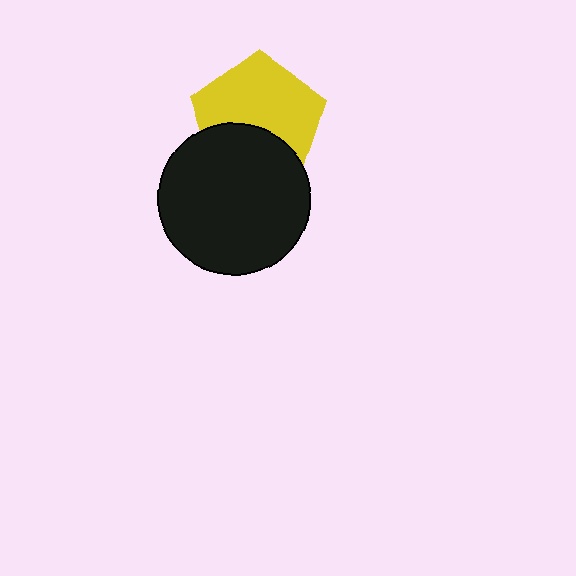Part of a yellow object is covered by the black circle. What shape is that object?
It is a pentagon.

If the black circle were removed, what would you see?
You would see the complete yellow pentagon.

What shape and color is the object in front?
The object in front is a black circle.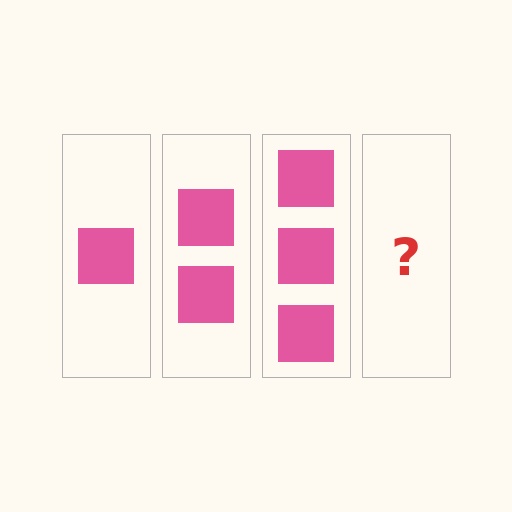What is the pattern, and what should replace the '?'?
The pattern is that each step adds one more square. The '?' should be 4 squares.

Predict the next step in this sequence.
The next step is 4 squares.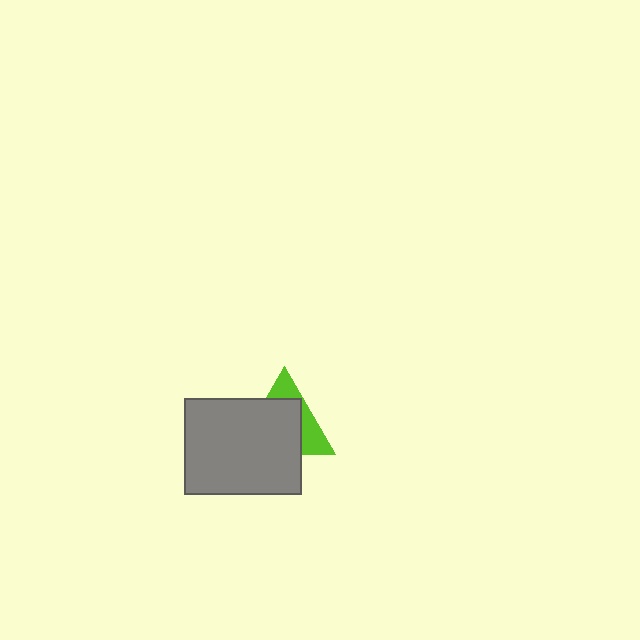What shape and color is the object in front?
The object in front is a gray rectangle.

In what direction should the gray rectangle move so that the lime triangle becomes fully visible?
The gray rectangle should move toward the lower-left. That is the shortest direction to clear the overlap and leave the lime triangle fully visible.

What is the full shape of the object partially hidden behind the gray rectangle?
The partially hidden object is a lime triangle.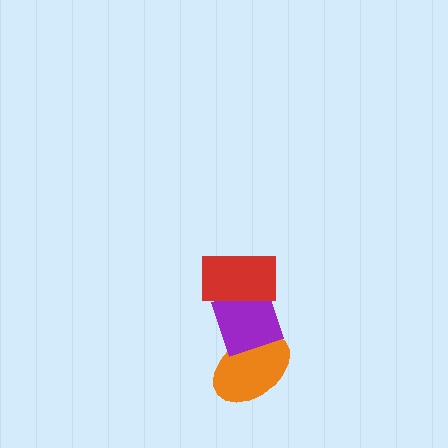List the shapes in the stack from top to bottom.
From top to bottom: the red rectangle, the purple diamond, the orange ellipse.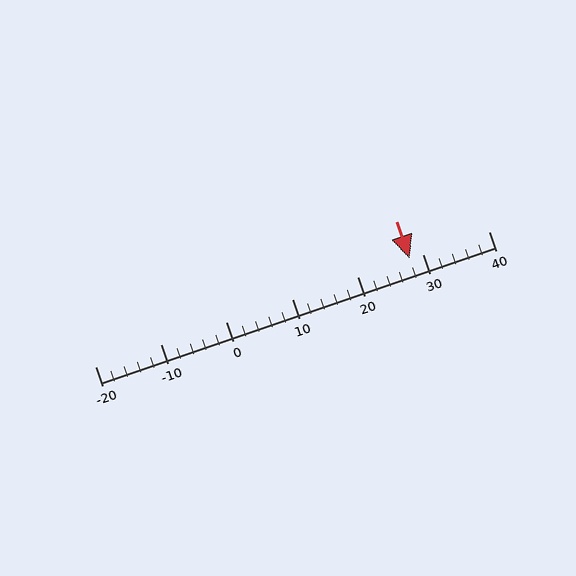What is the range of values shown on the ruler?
The ruler shows values from -20 to 40.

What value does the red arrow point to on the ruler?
The red arrow points to approximately 28.